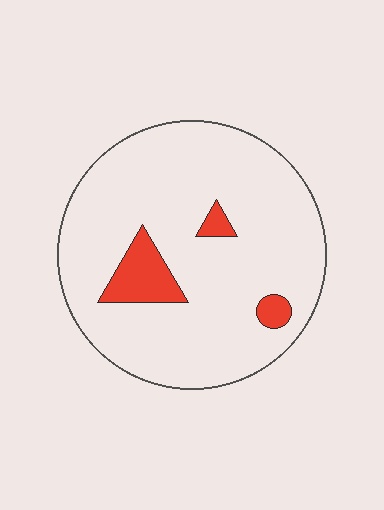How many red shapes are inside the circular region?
3.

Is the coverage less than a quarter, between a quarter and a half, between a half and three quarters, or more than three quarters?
Less than a quarter.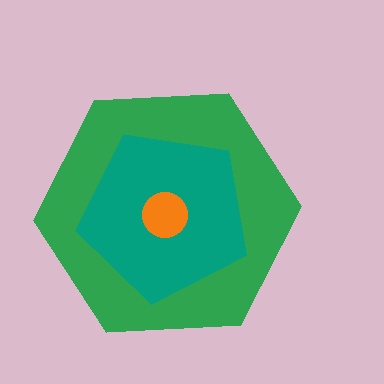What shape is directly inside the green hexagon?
The teal pentagon.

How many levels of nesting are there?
3.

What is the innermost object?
The orange circle.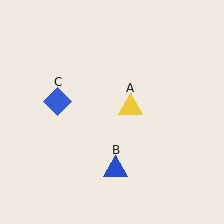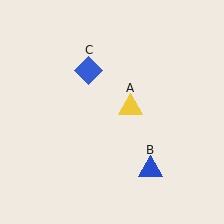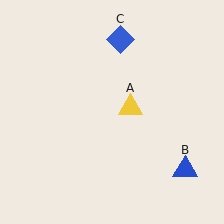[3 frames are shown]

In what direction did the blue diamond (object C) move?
The blue diamond (object C) moved up and to the right.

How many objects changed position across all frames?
2 objects changed position: blue triangle (object B), blue diamond (object C).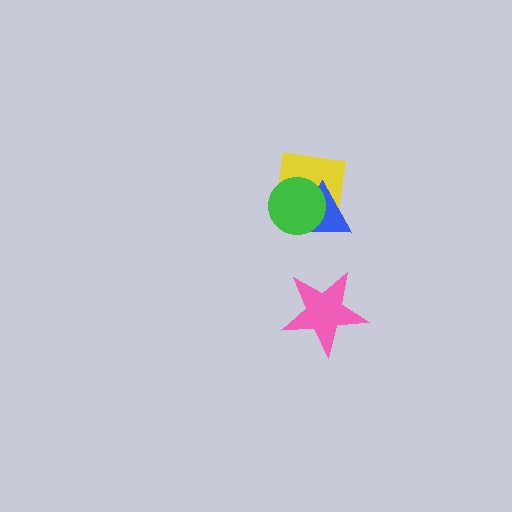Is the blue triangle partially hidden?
Yes, it is partially covered by another shape.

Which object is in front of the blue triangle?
The green circle is in front of the blue triangle.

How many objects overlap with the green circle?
2 objects overlap with the green circle.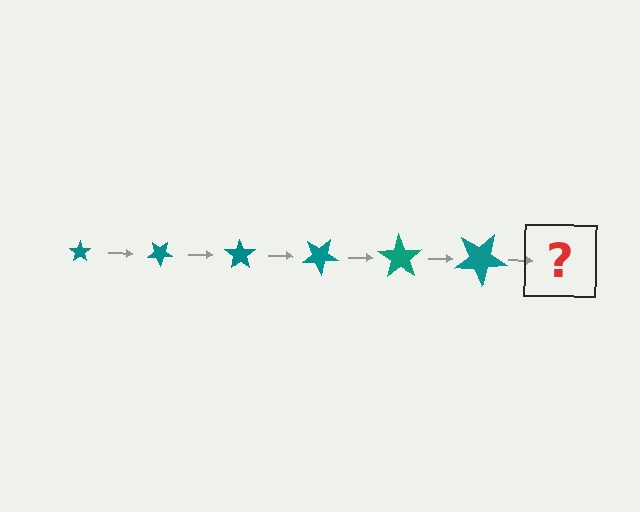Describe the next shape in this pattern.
It should be a star, larger than the previous one and rotated 210 degrees from the start.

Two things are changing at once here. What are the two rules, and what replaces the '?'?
The two rules are that the star grows larger each step and it rotates 35 degrees each step. The '?' should be a star, larger than the previous one and rotated 210 degrees from the start.